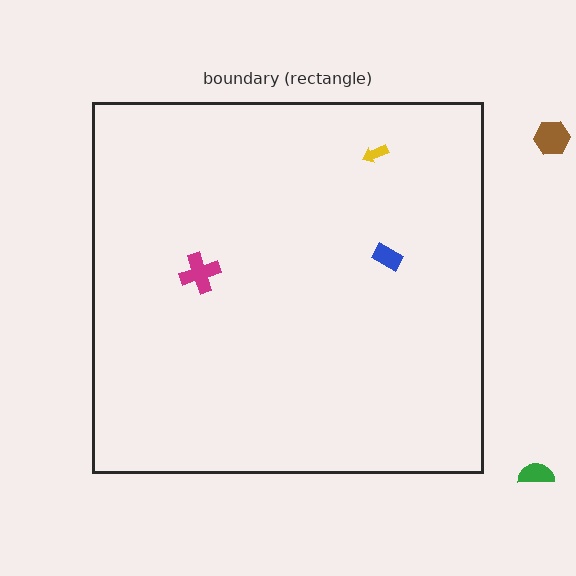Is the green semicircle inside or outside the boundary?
Outside.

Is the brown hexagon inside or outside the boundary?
Outside.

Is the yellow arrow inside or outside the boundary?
Inside.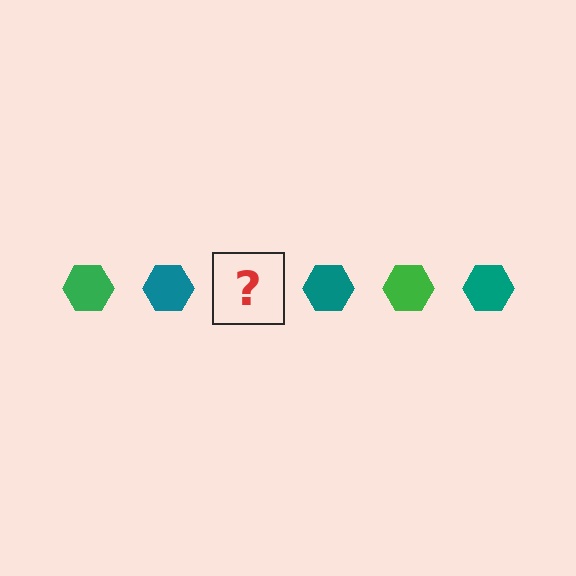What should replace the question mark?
The question mark should be replaced with a green hexagon.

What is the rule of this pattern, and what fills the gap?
The rule is that the pattern cycles through green, teal hexagons. The gap should be filled with a green hexagon.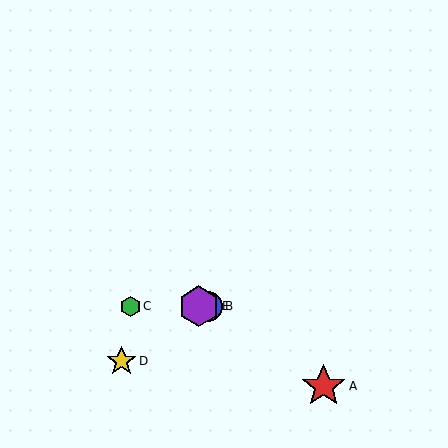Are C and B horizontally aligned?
Yes, both are at y≈306.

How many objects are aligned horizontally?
3 objects (B, C, E) are aligned horizontally.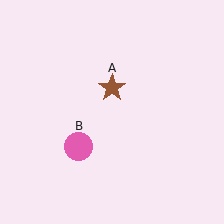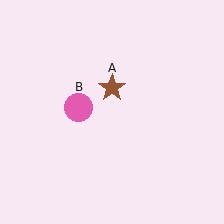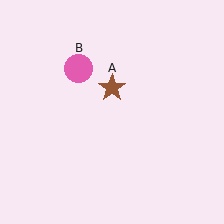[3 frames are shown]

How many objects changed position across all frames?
1 object changed position: pink circle (object B).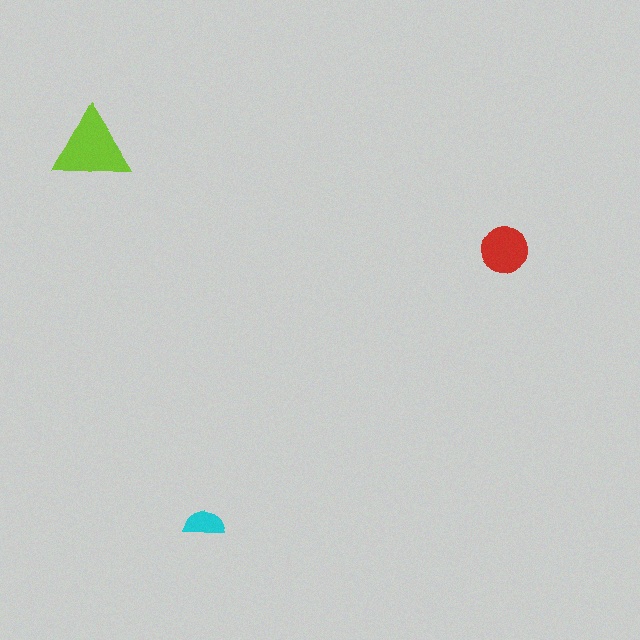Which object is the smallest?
The cyan semicircle.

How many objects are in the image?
There are 3 objects in the image.